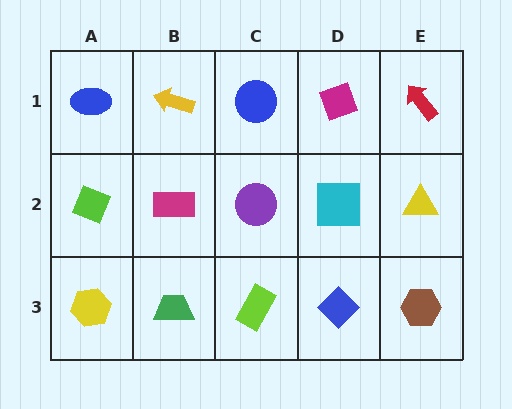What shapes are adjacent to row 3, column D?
A cyan square (row 2, column D), a lime rectangle (row 3, column C), a brown hexagon (row 3, column E).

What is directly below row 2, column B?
A green trapezoid.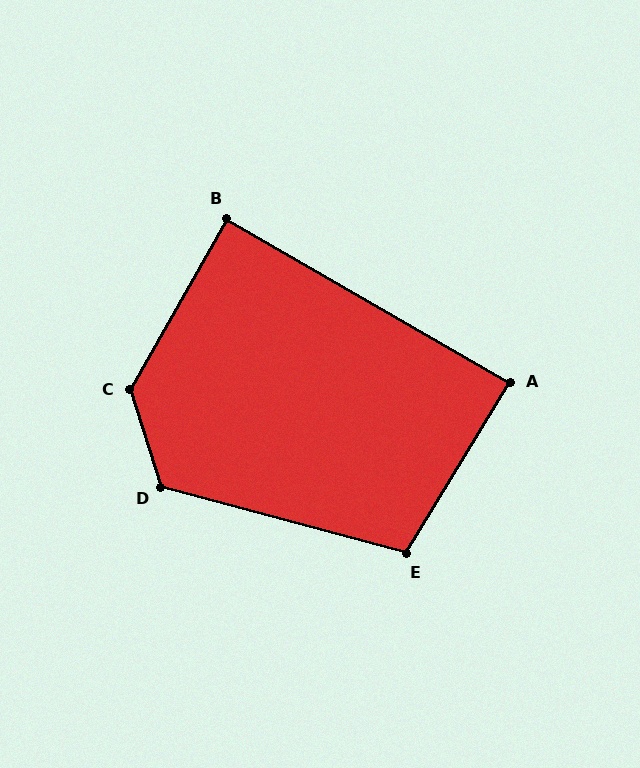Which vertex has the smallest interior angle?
A, at approximately 89 degrees.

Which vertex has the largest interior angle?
C, at approximately 133 degrees.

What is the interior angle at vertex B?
Approximately 89 degrees (approximately right).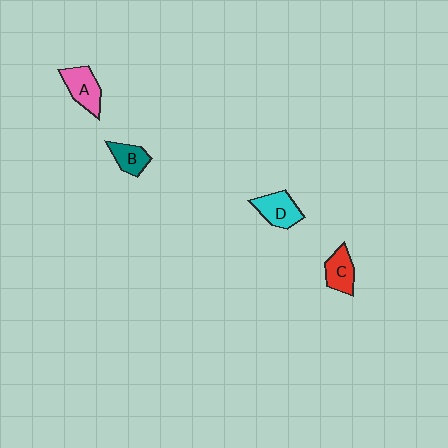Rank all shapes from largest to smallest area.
From largest to smallest: A (pink), D (cyan), C (red), B (teal).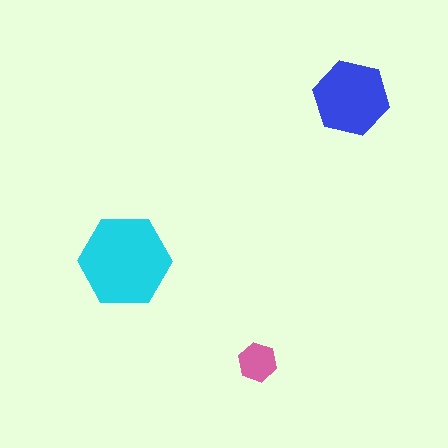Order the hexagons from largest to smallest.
the cyan one, the blue one, the pink one.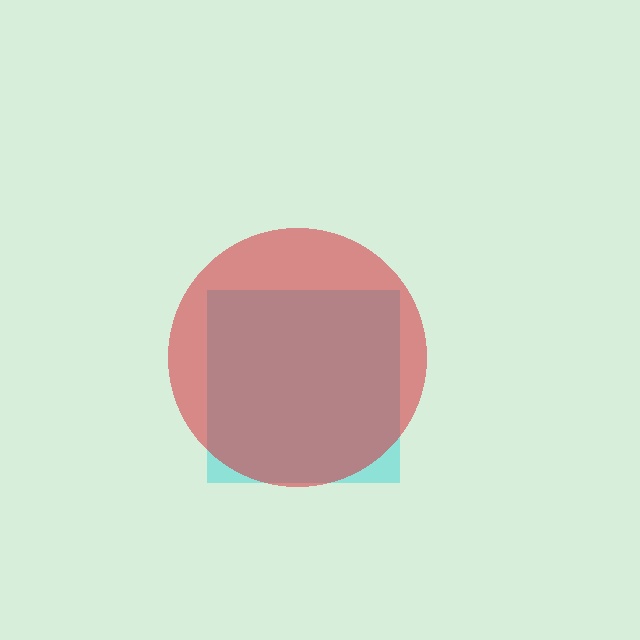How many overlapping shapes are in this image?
There are 2 overlapping shapes in the image.